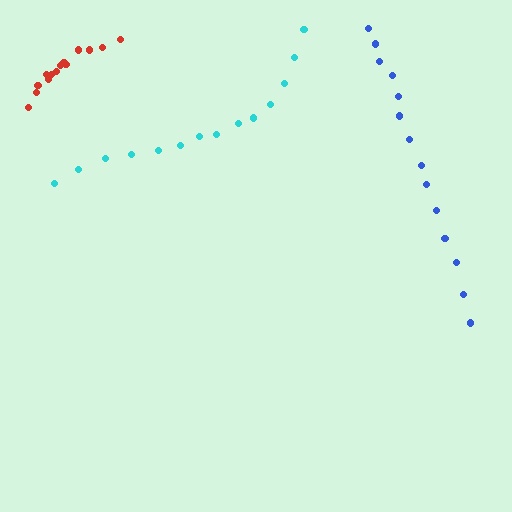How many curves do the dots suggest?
There are 3 distinct paths.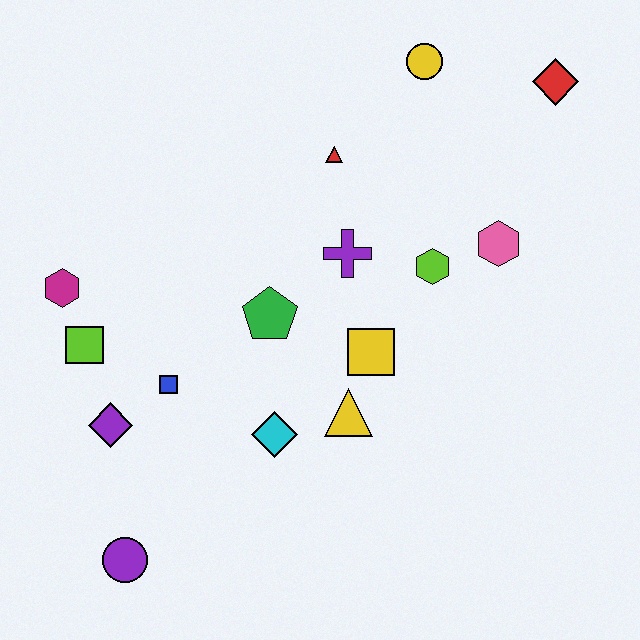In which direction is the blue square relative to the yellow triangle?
The blue square is to the left of the yellow triangle.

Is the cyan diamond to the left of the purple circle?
No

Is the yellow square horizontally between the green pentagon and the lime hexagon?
Yes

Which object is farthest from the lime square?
The red diamond is farthest from the lime square.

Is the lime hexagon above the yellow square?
Yes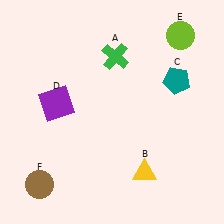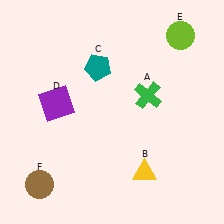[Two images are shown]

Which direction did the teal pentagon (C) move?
The teal pentagon (C) moved left.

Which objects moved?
The objects that moved are: the green cross (A), the teal pentagon (C).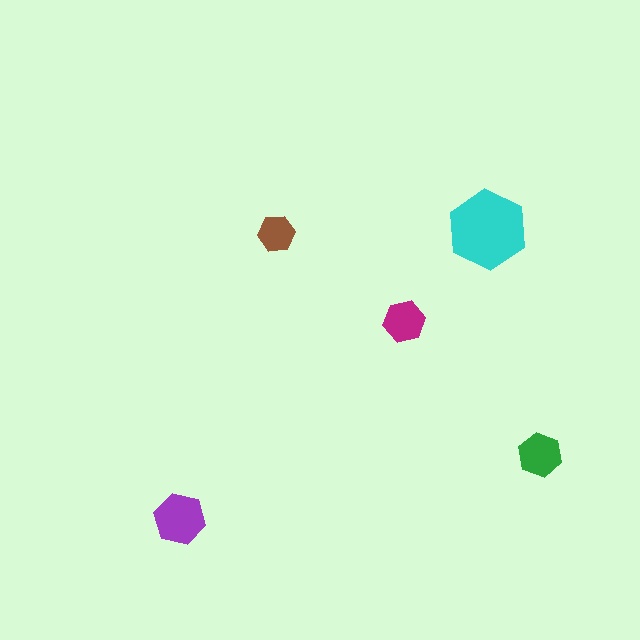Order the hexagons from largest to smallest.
the cyan one, the purple one, the green one, the magenta one, the brown one.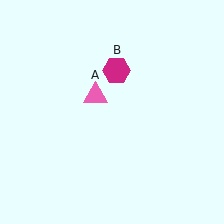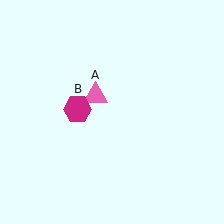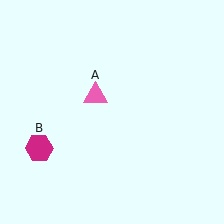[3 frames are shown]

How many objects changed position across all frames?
1 object changed position: magenta hexagon (object B).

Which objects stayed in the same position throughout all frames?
Pink triangle (object A) remained stationary.